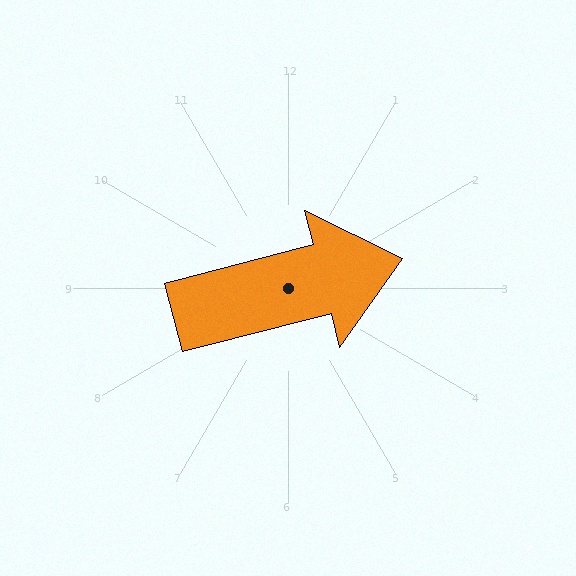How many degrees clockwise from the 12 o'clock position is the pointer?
Approximately 76 degrees.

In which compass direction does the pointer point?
East.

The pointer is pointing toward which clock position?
Roughly 3 o'clock.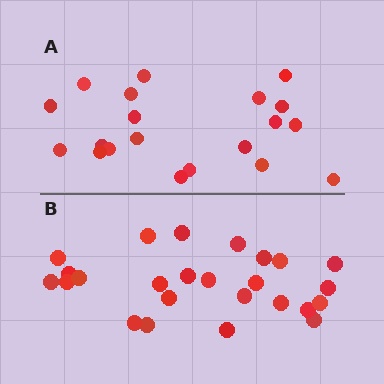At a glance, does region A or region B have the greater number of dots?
Region B (the bottom region) has more dots.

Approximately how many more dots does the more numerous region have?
Region B has about 5 more dots than region A.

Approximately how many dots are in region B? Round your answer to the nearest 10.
About 20 dots. (The exact count is 25, which rounds to 20.)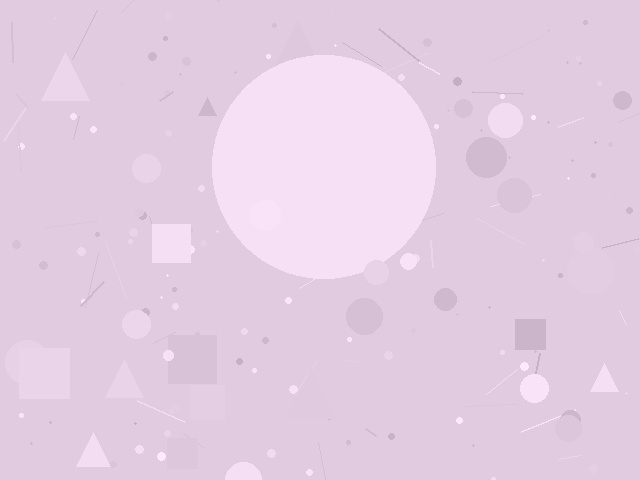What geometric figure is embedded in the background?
A circle is embedded in the background.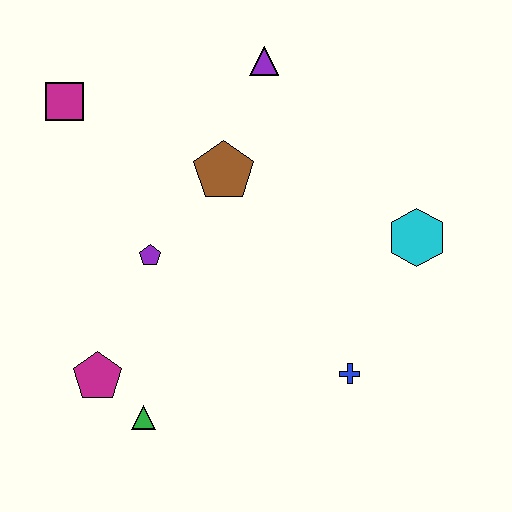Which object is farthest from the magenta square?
The blue cross is farthest from the magenta square.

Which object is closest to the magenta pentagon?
The green triangle is closest to the magenta pentagon.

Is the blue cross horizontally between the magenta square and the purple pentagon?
No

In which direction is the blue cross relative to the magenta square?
The blue cross is to the right of the magenta square.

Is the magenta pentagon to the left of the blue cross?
Yes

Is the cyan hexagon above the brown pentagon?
No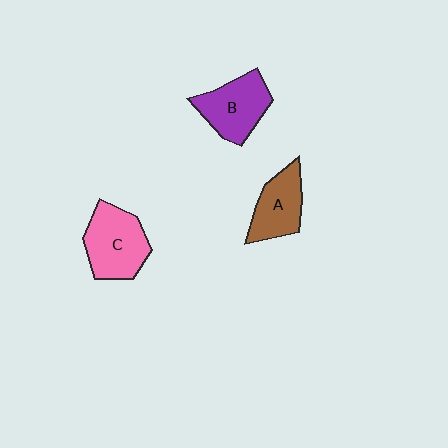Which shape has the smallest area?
Shape A (brown).